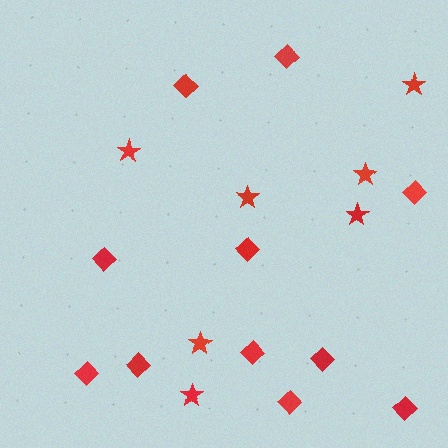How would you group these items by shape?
There are 2 groups: one group of diamonds (11) and one group of stars (7).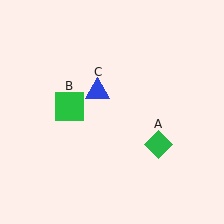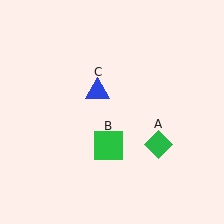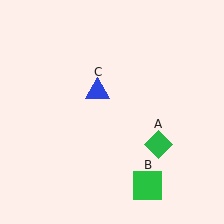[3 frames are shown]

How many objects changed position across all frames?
1 object changed position: green square (object B).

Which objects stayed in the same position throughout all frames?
Green diamond (object A) and blue triangle (object C) remained stationary.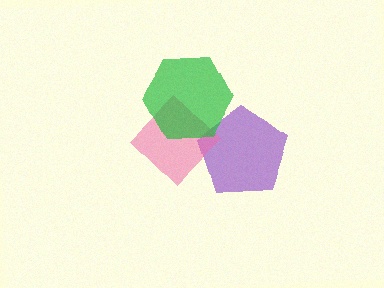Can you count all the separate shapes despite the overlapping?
Yes, there are 3 separate shapes.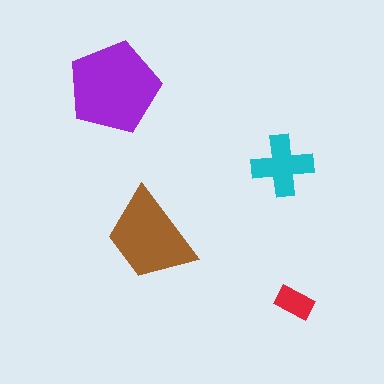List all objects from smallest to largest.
The red rectangle, the cyan cross, the brown trapezoid, the purple pentagon.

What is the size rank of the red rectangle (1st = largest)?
4th.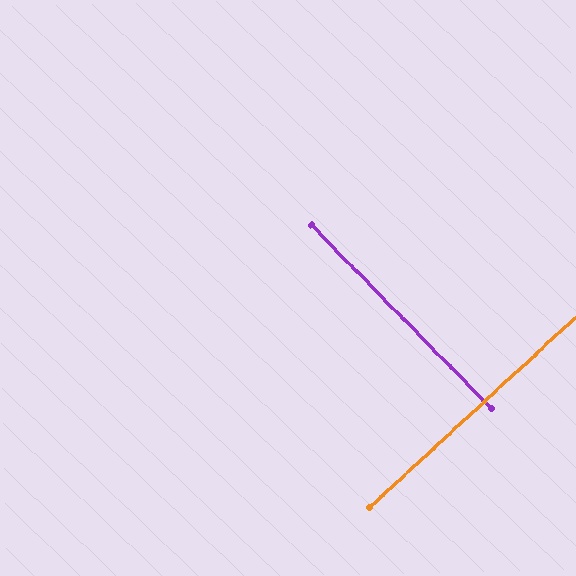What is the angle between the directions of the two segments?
Approximately 88 degrees.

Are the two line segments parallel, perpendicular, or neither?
Perpendicular — they meet at approximately 88°.